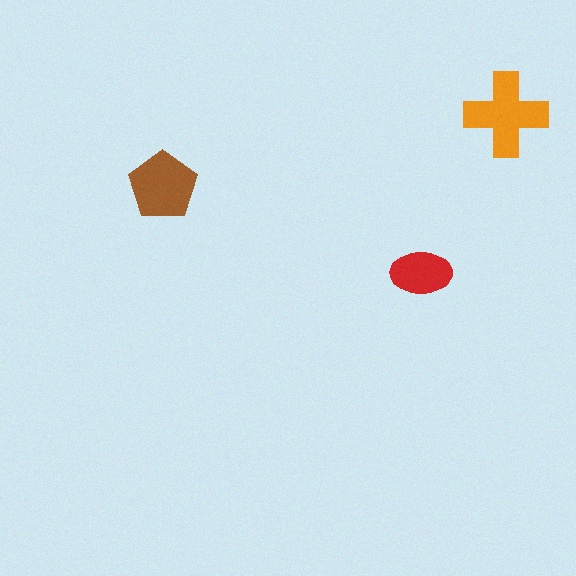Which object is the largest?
The orange cross.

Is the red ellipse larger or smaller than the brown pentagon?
Smaller.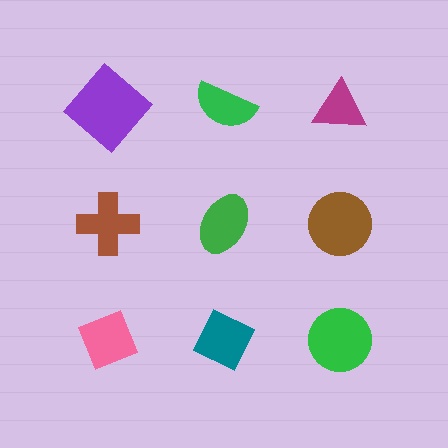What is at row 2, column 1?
A brown cross.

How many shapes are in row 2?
3 shapes.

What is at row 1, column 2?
A green semicircle.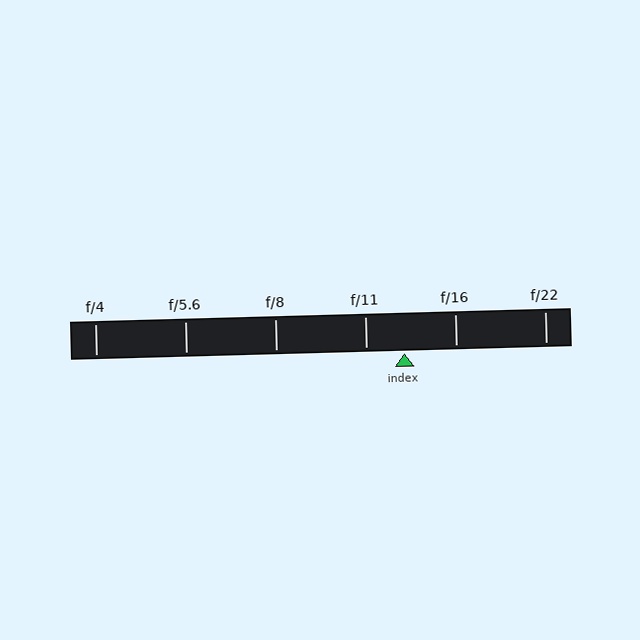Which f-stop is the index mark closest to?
The index mark is closest to f/11.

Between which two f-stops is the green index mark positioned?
The index mark is between f/11 and f/16.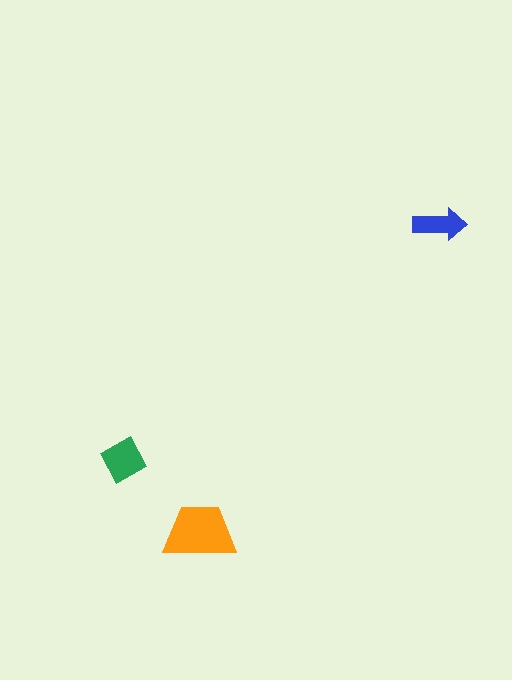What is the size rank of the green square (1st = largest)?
2nd.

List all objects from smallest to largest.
The blue arrow, the green square, the orange trapezoid.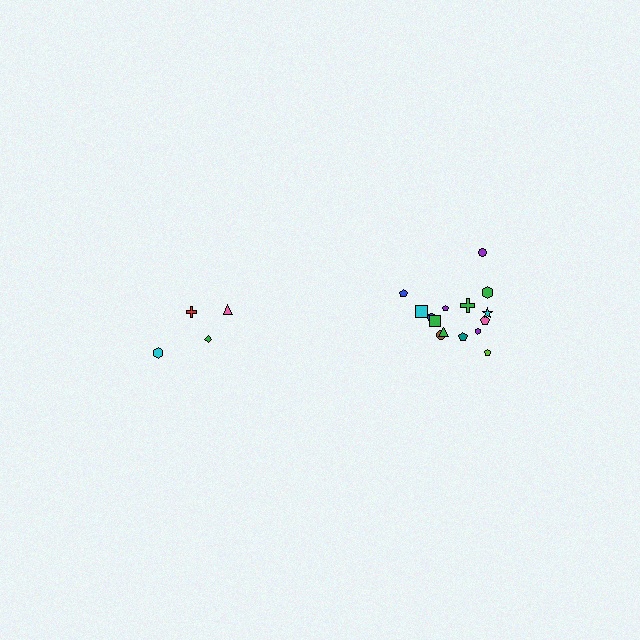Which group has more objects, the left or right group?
The right group.